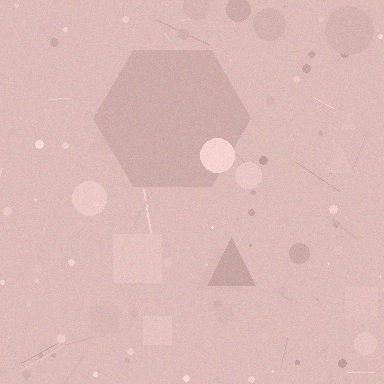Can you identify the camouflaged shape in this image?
The camouflaged shape is a hexagon.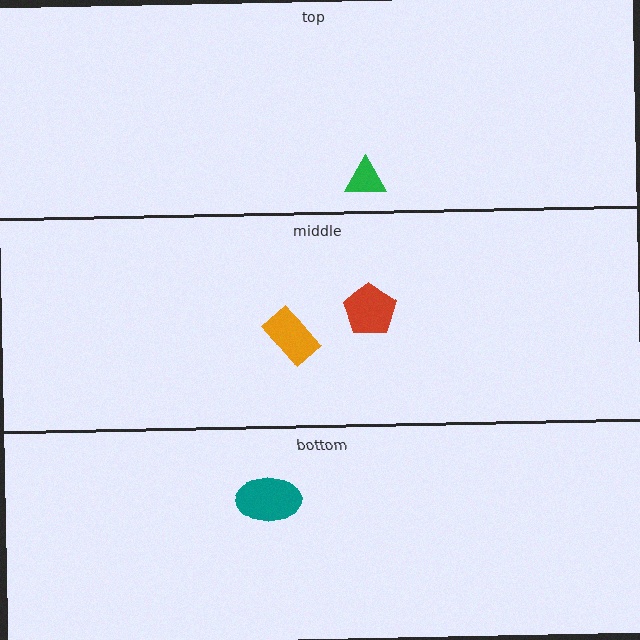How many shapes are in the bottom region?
1.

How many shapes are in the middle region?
2.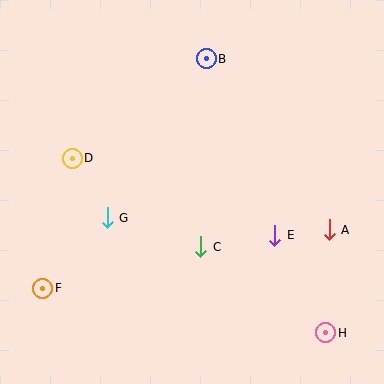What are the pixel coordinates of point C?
Point C is at (201, 247).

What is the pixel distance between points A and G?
The distance between A and G is 223 pixels.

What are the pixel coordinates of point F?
Point F is at (43, 288).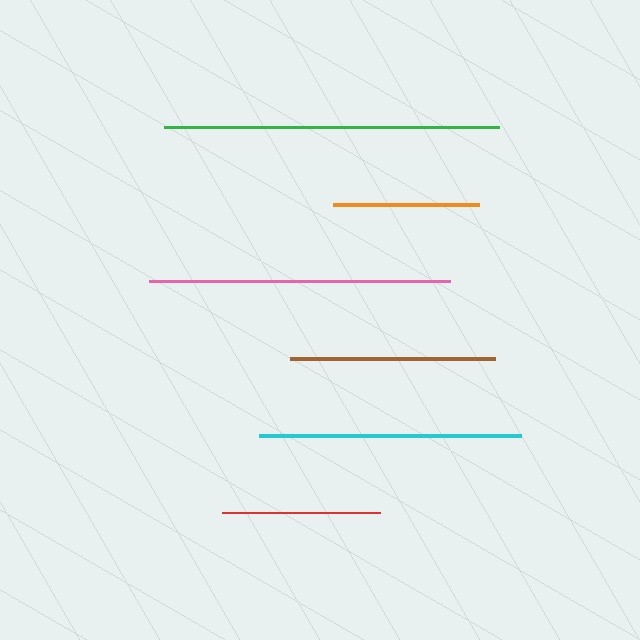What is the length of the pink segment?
The pink segment is approximately 301 pixels long.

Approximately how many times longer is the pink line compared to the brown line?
The pink line is approximately 1.5 times the length of the brown line.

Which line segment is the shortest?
The orange line is the shortest at approximately 146 pixels.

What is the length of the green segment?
The green segment is approximately 334 pixels long.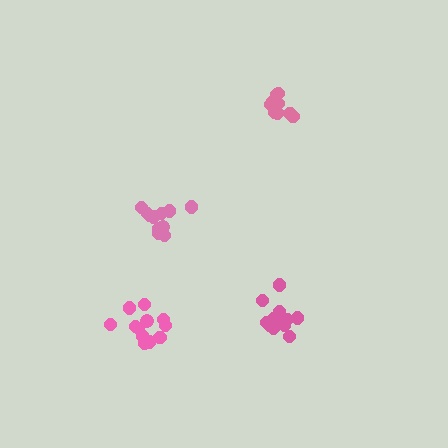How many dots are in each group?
Group 1: 11 dots, Group 2: 12 dots, Group 3: 12 dots, Group 4: 9 dots (44 total).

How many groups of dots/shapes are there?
There are 4 groups.